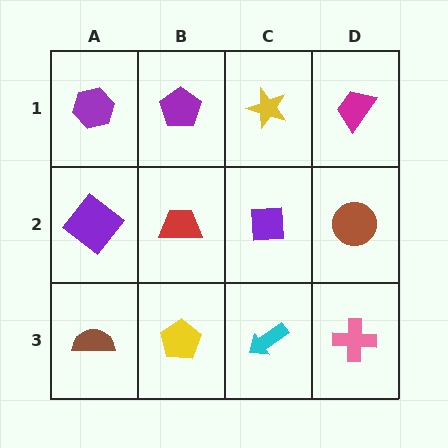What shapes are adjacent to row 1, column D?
A brown circle (row 2, column D), a yellow star (row 1, column C).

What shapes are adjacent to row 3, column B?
A red trapezoid (row 2, column B), a brown semicircle (row 3, column A), a cyan arrow (row 3, column C).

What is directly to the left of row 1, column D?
A yellow star.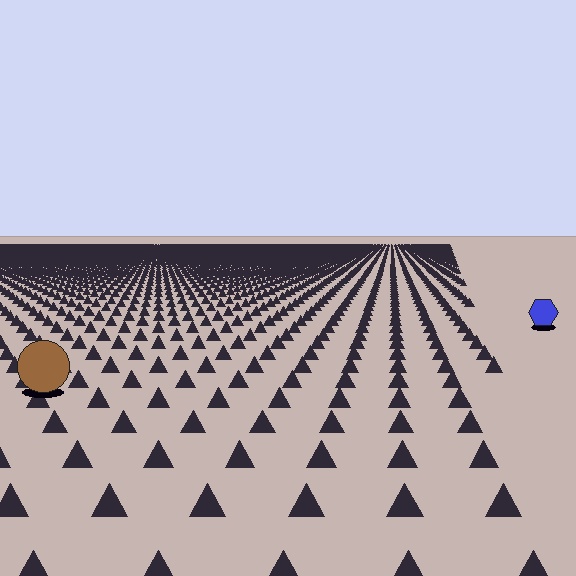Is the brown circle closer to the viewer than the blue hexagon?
Yes. The brown circle is closer — you can tell from the texture gradient: the ground texture is coarser near it.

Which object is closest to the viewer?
The brown circle is closest. The texture marks near it are larger and more spread out.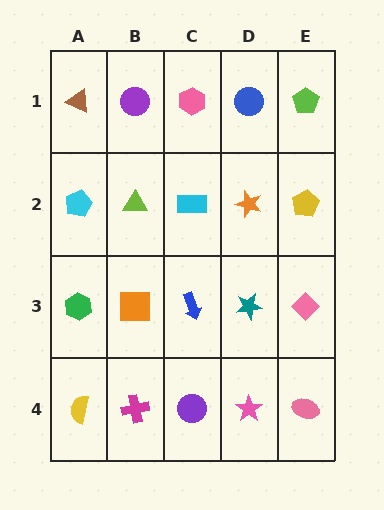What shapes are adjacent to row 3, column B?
A lime triangle (row 2, column B), a magenta cross (row 4, column B), a green hexagon (row 3, column A), a blue arrow (row 3, column C).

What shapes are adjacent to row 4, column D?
A teal star (row 3, column D), a purple circle (row 4, column C), a pink ellipse (row 4, column E).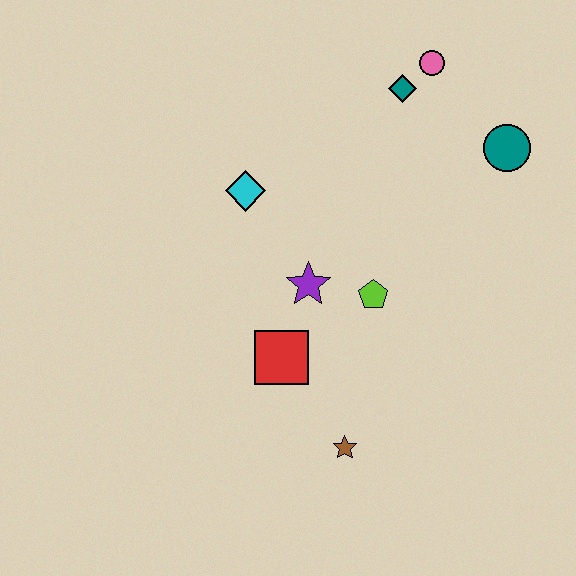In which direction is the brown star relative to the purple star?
The brown star is below the purple star.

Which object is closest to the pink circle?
The teal diamond is closest to the pink circle.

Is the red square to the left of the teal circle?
Yes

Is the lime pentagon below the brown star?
No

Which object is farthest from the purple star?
The pink circle is farthest from the purple star.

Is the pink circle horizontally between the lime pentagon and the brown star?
No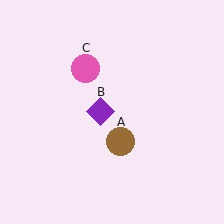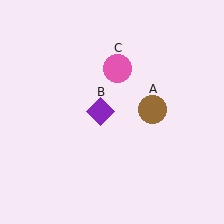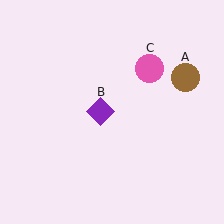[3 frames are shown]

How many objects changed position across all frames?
2 objects changed position: brown circle (object A), pink circle (object C).